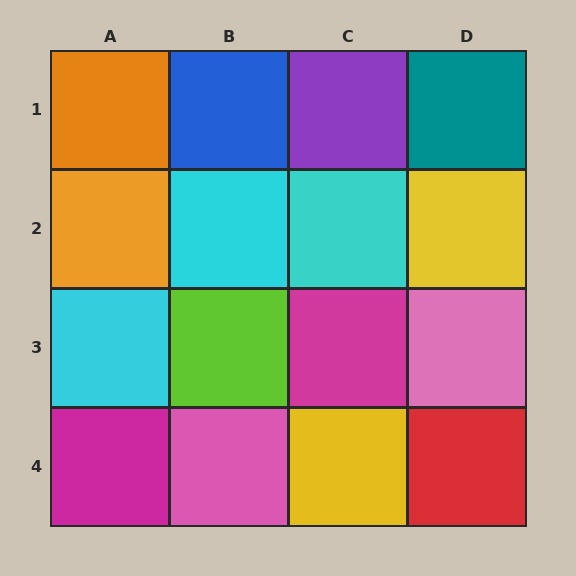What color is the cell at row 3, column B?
Lime.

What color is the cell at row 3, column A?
Cyan.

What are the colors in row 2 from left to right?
Orange, cyan, cyan, yellow.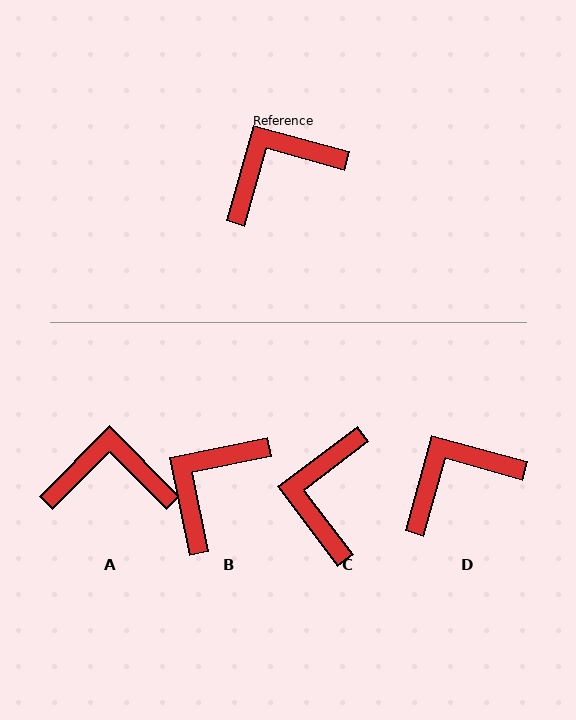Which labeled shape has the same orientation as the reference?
D.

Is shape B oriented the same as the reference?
No, it is off by about 27 degrees.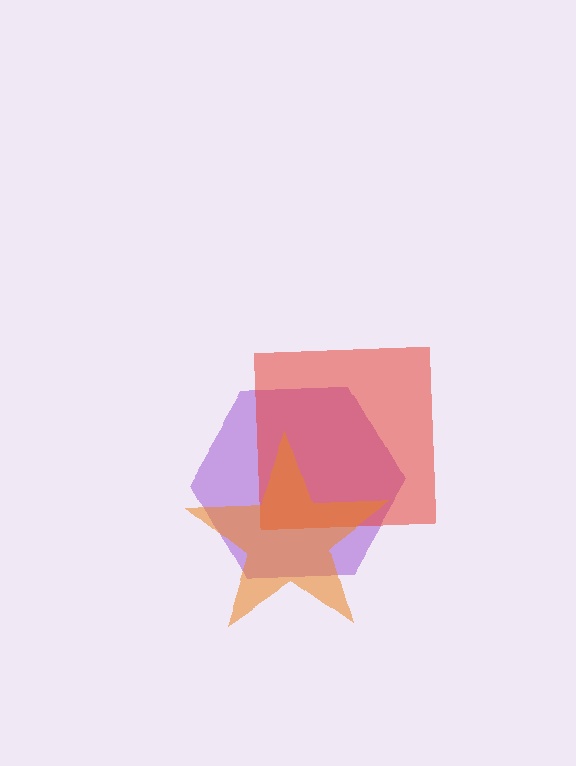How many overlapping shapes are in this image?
There are 3 overlapping shapes in the image.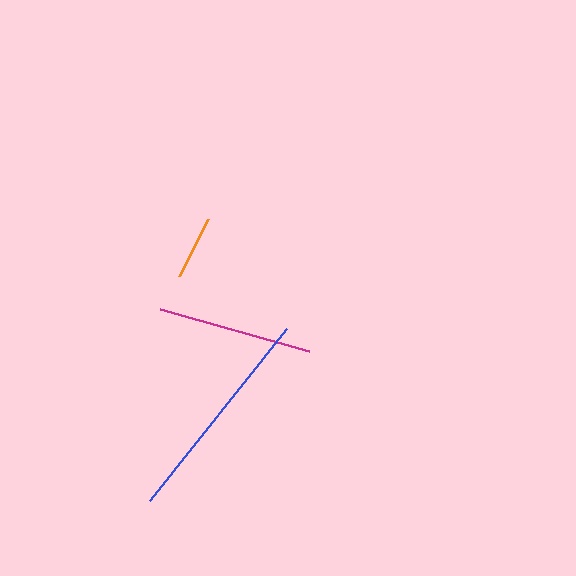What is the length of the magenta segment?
The magenta segment is approximately 155 pixels long.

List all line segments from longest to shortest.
From longest to shortest: blue, magenta, orange.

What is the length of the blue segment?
The blue segment is approximately 220 pixels long.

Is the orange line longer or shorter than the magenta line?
The magenta line is longer than the orange line.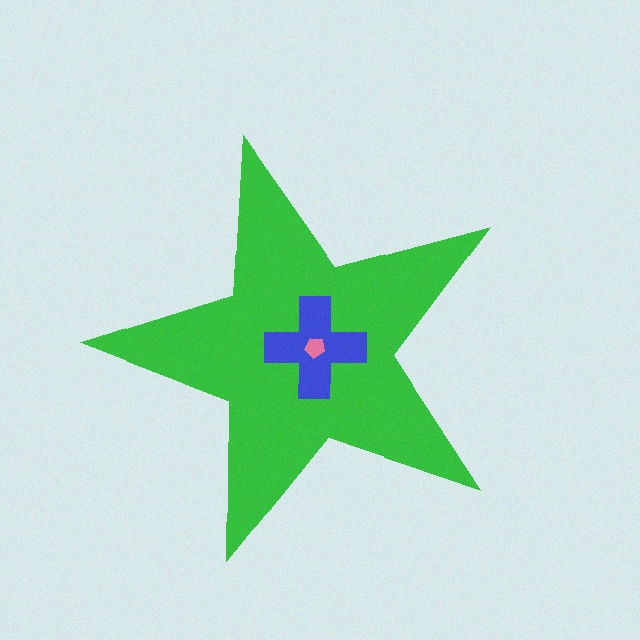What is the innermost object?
The pink pentagon.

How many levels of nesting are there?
3.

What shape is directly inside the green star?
The blue cross.